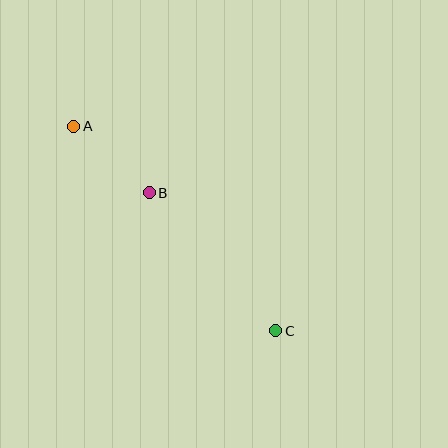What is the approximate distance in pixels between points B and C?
The distance between B and C is approximately 187 pixels.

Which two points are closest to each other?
Points A and B are closest to each other.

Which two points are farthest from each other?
Points A and C are farthest from each other.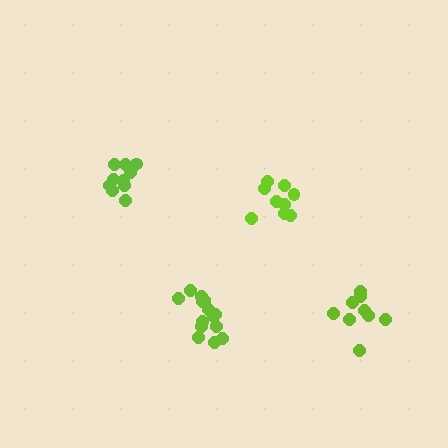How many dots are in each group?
Group 1: 9 dots, Group 2: 14 dots, Group 3: 11 dots, Group 4: 9 dots (43 total).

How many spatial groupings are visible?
There are 4 spatial groupings.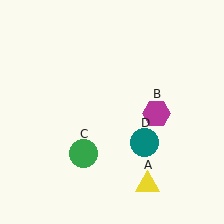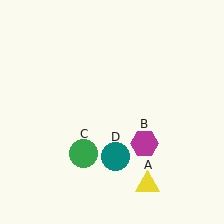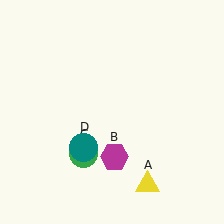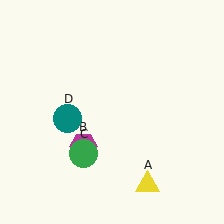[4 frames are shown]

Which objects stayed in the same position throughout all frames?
Yellow triangle (object A) and green circle (object C) remained stationary.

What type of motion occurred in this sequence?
The magenta hexagon (object B), teal circle (object D) rotated clockwise around the center of the scene.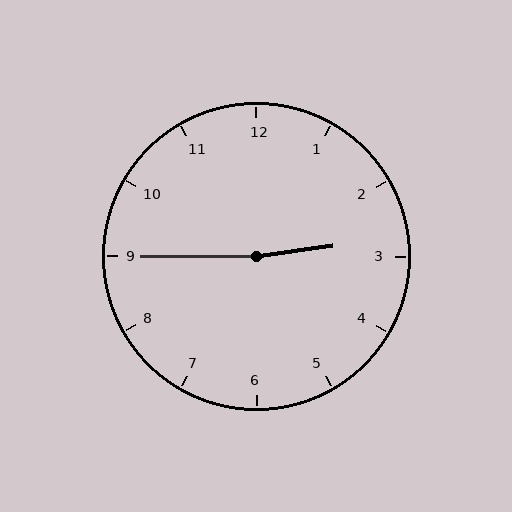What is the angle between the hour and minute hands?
Approximately 172 degrees.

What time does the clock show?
2:45.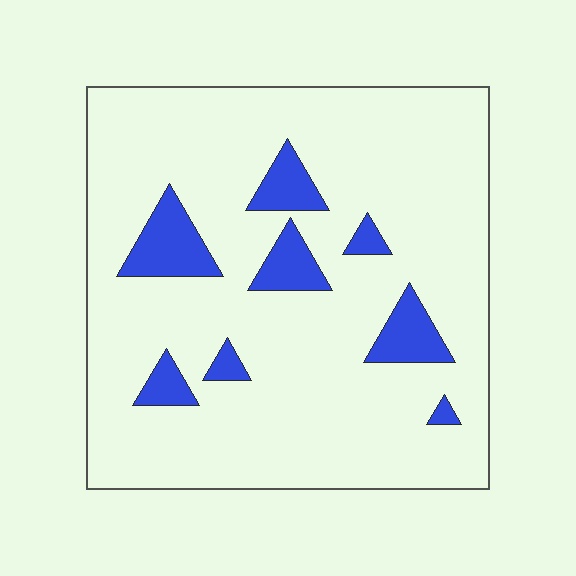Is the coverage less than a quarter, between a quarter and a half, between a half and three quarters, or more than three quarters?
Less than a quarter.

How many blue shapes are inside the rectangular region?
8.